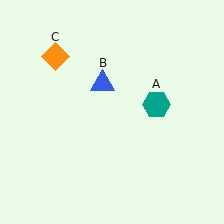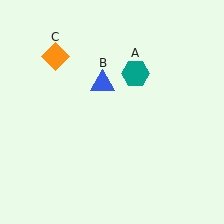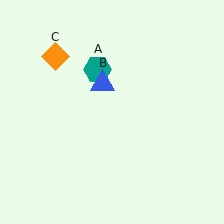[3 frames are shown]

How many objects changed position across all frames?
1 object changed position: teal hexagon (object A).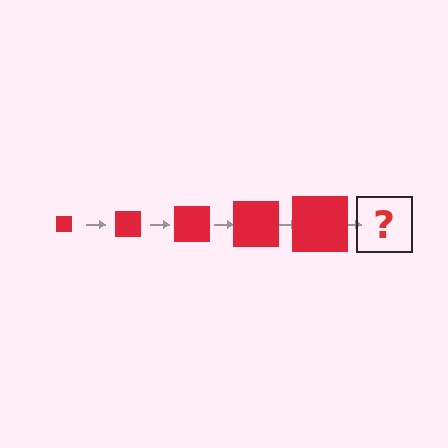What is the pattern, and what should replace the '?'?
The pattern is that the square gets progressively larger each step. The '?' should be a red square, larger than the previous one.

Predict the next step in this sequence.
The next step is a red square, larger than the previous one.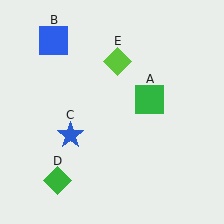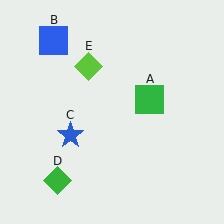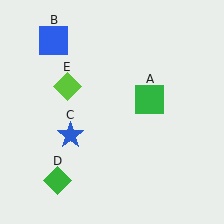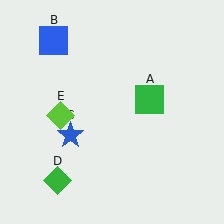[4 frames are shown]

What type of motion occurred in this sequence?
The lime diamond (object E) rotated counterclockwise around the center of the scene.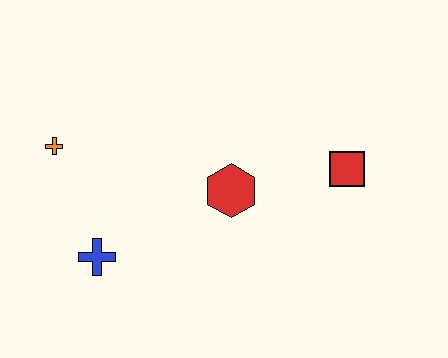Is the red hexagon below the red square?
Yes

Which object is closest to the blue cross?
The orange cross is closest to the blue cross.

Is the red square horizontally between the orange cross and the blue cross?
No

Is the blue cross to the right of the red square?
No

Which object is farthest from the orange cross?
The red square is farthest from the orange cross.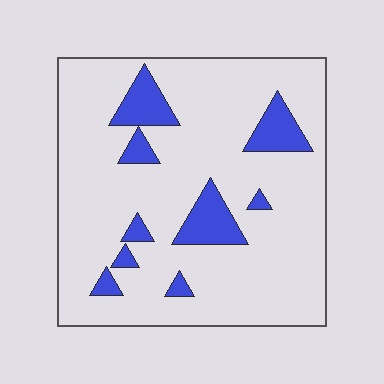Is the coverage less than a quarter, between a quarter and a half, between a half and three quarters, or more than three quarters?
Less than a quarter.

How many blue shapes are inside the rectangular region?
9.